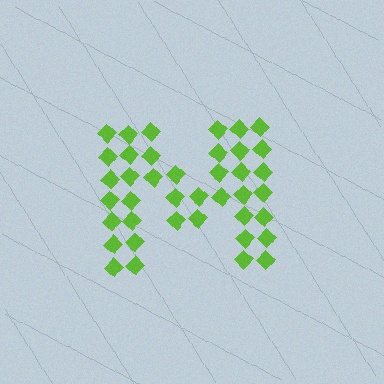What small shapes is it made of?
It is made of small diamonds.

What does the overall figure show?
The overall figure shows the letter M.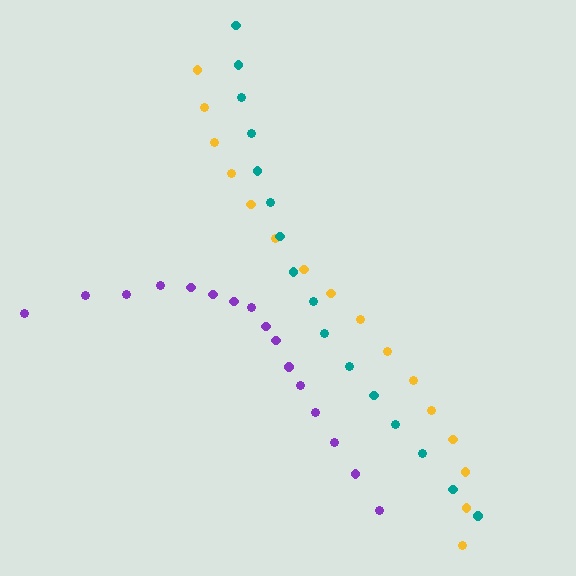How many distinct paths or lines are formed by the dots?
There are 3 distinct paths.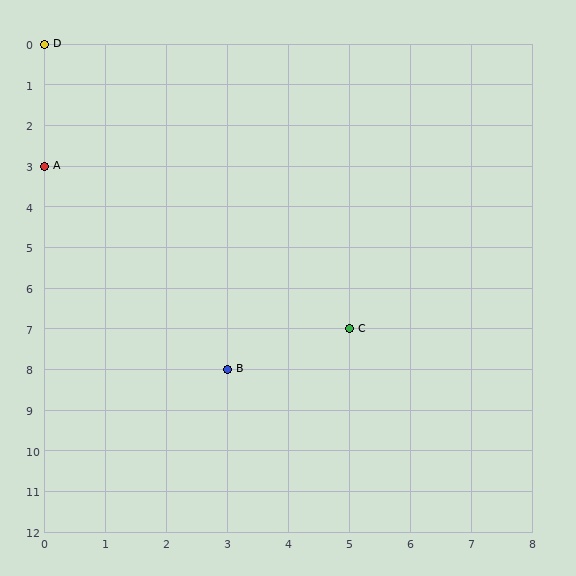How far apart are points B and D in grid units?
Points B and D are 3 columns and 8 rows apart (about 8.5 grid units diagonally).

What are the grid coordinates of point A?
Point A is at grid coordinates (0, 3).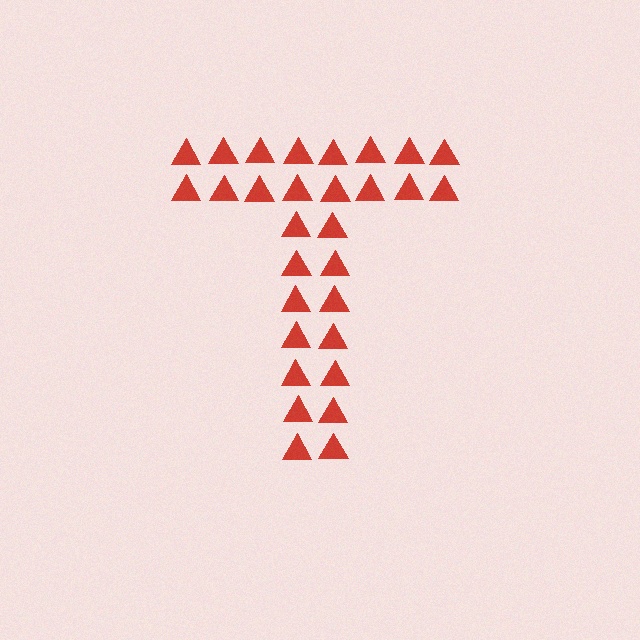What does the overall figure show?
The overall figure shows the letter T.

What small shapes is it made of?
It is made of small triangles.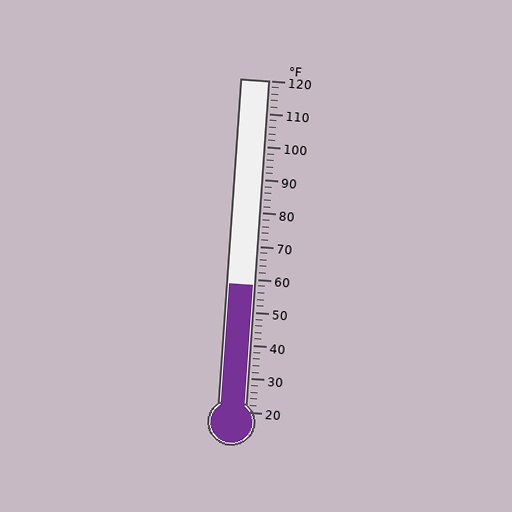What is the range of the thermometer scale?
The thermometer scale ranges from 20°F to 120°F.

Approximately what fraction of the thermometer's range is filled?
The thermometer is filled to approximately 40% of its range.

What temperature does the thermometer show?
The thermometer shows approximately 58°F.